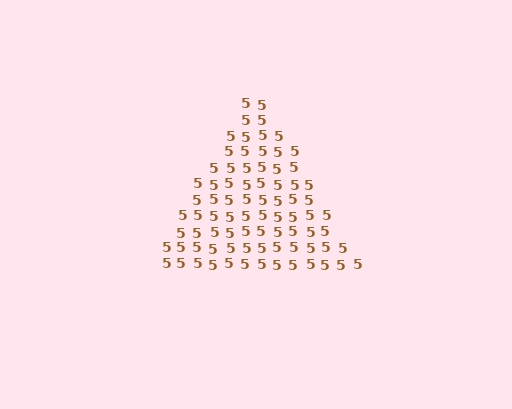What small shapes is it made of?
It is made of small digit 5's.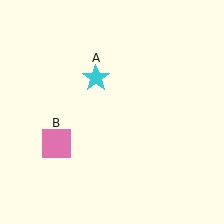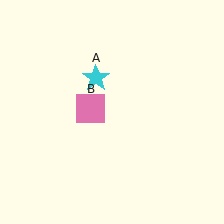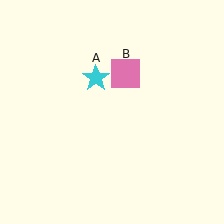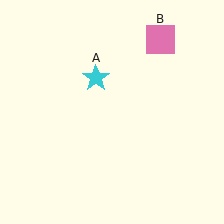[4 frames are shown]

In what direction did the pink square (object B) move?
The pink square (object B) moved up and to the right.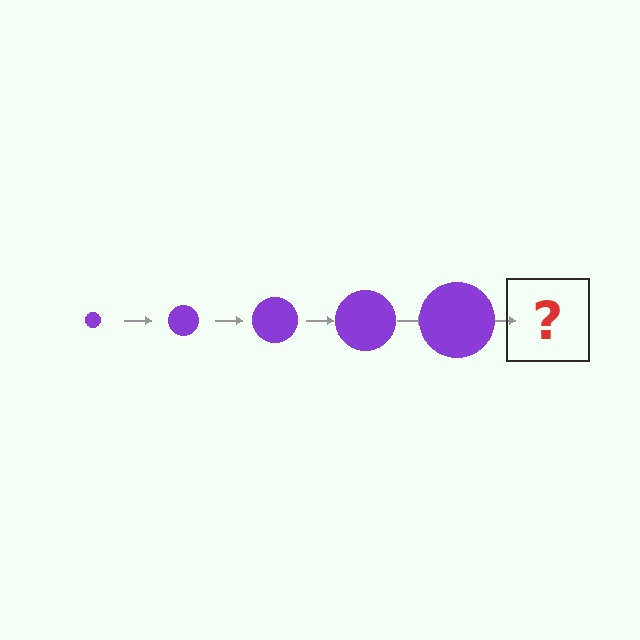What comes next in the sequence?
The next element should be a purple circle, larger than the previous one.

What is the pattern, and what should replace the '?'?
The pattern is that the circle gets progressively larger each step. The '?' should be a purple circle, larger than the previous one.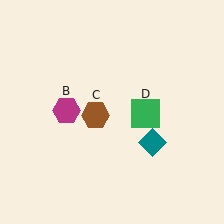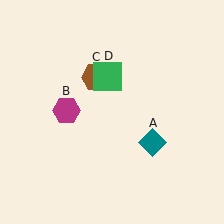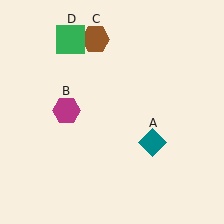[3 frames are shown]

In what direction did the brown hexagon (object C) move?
The brown hexagon (object C) moved up.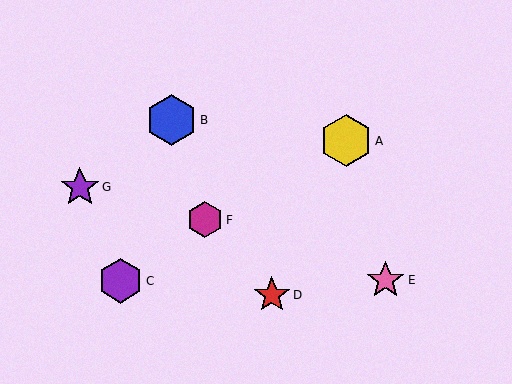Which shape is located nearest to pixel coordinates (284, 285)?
The red star (labeled D) at (272, 295) is nearest to that location.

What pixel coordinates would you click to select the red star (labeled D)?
Click at (272, 295) to select the red star D.